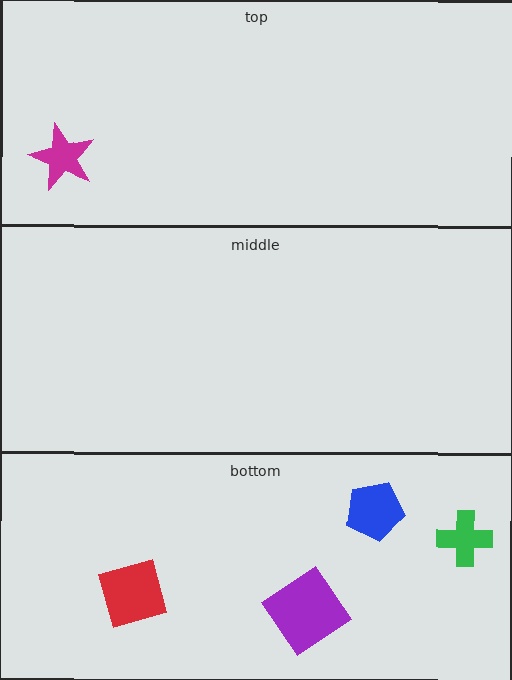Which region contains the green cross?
The bottom region.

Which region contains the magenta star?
The top region.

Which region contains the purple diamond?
The bottom region.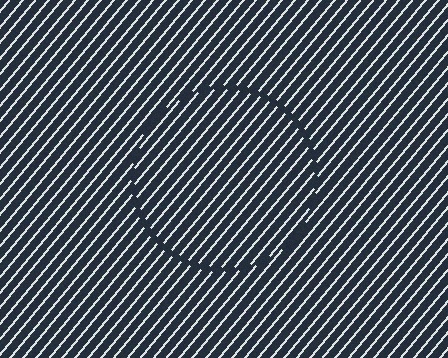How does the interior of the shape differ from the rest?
The interior of the shape contains the same grating, shifted by half a period — the contour is defined by the phase discontinuity where line-ends from the inner and outer gratings abut.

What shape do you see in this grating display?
An illusory circle. The interior of the shape contains the same grating, shifted by half a period — the contour is defined by the phase discontinuity where line-ends from the inner and outer gratings abut.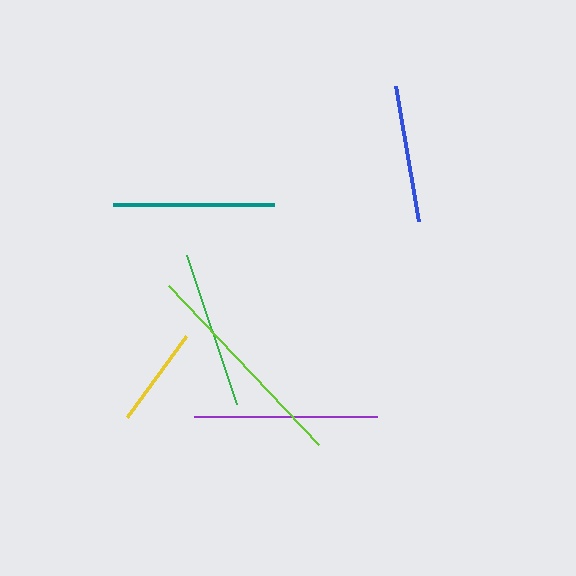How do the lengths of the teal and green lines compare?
The teal and green lines are approximately the same length.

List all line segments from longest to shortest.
From longest to shortest: lime, purple, teal, green, blue, yellow.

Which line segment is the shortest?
The yellow line is the shortest at approximately 100 pixels.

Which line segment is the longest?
The lime line is the longest at approximately 218 pixels.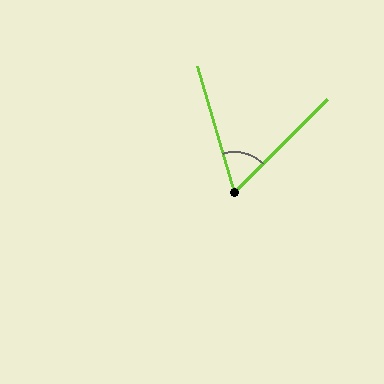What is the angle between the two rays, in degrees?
Approximately 61 degrees.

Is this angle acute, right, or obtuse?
It is acute.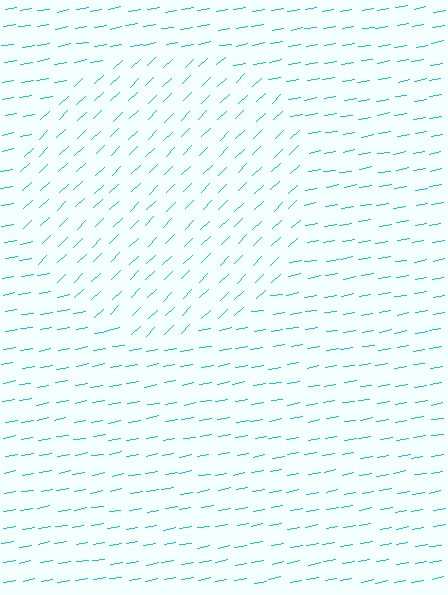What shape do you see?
I see a circle.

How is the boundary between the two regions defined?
The boundary is defined purely by a change in line orientation (approximately 34 degrees difference). All lines are the same color and thickness.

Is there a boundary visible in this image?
Yes, there is a texture boundary formed by a change in line orientation.